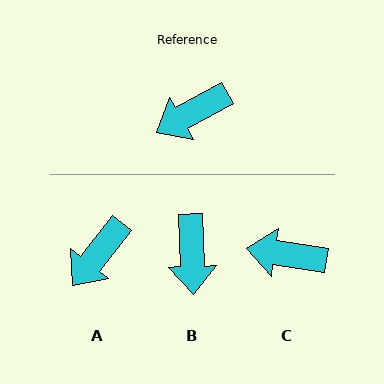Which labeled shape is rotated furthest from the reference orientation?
B, about 63 degrees away.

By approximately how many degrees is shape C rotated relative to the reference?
Approximately 38 degrees clockwise.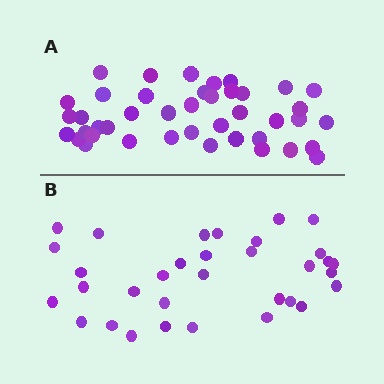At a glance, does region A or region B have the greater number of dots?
Region A (the top region) has more dots.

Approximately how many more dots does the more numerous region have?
Region A has roughly 8 or so more dots than region B.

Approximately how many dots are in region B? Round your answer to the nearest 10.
About 30 dots. (The exact count is 33, which rounds to 30.)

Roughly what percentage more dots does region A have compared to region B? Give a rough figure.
About 25% more.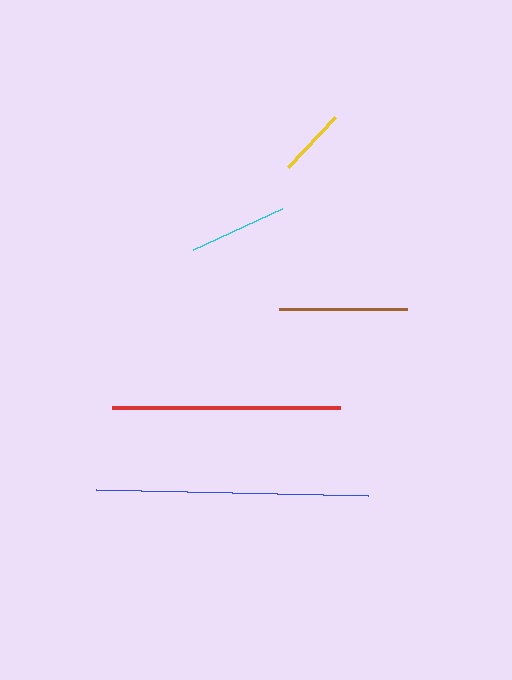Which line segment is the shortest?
The yellow line is the shortest at approximately 69 pixels.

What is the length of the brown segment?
The brown segment is approximately 128 pixels long.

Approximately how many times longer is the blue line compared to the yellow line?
The blue line is approximately 3.9 times the length of the yellow line.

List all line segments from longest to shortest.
From longest to shortest: blue, red, brown, cyan, yellow.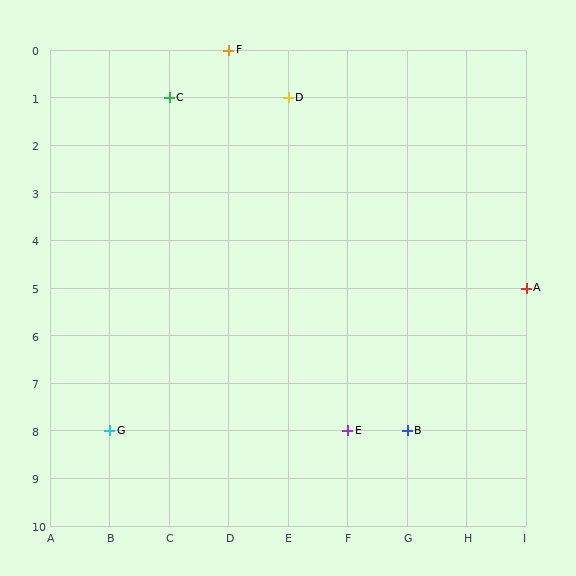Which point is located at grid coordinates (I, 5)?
Point A is at (I, 5).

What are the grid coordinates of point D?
Point D is at grid coordinates (E, 1).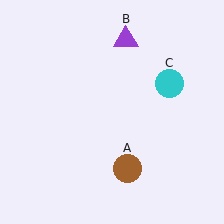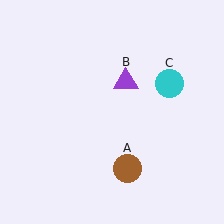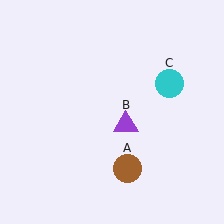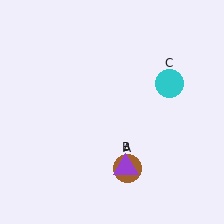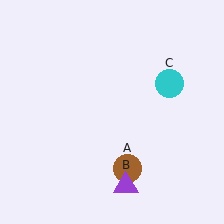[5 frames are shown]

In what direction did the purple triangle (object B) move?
The purple triangle (object B) moved down.